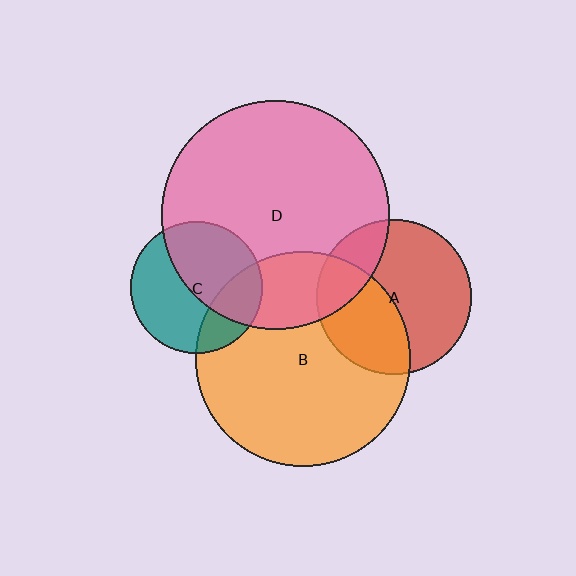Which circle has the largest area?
Circle D (pink).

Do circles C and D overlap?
Yes.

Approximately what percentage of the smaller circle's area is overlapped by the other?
Approximately 50%.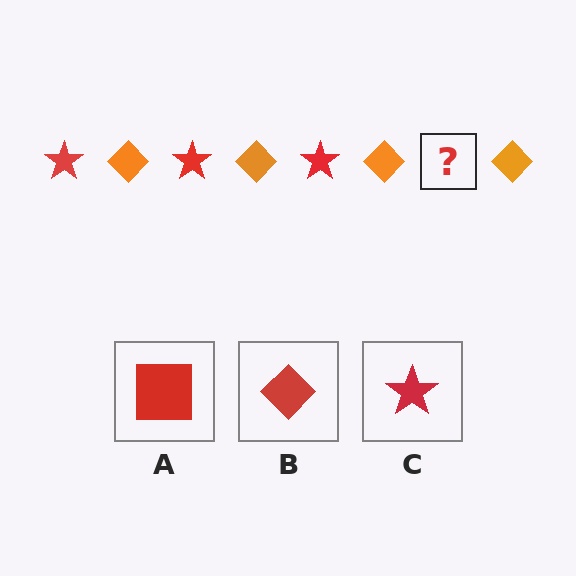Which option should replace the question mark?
Option C.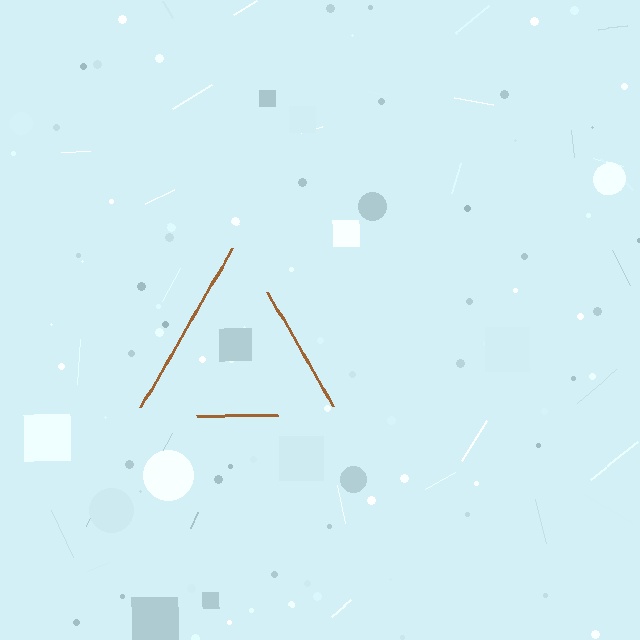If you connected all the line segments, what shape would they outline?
They would outline a triangle.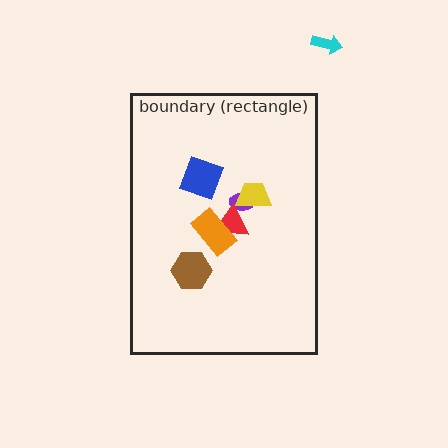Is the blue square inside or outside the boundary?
Inside.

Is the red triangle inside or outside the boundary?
Inside.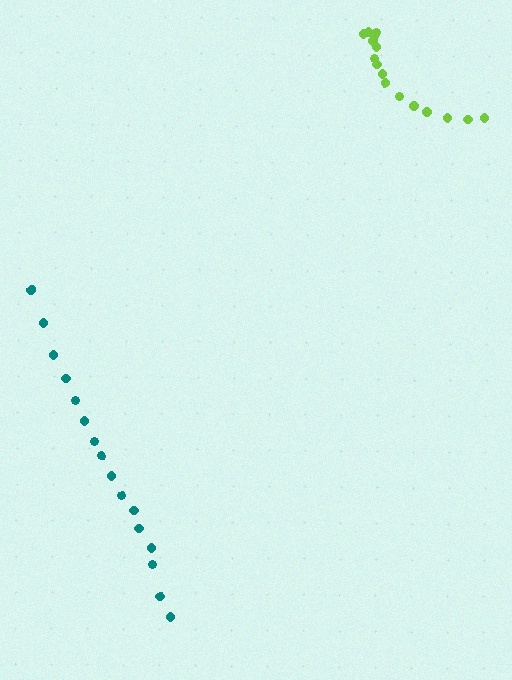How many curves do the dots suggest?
There are 2 distinct paths.